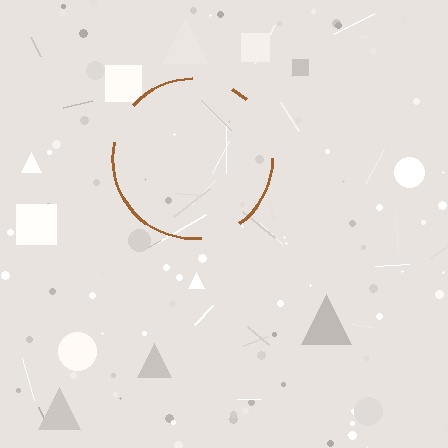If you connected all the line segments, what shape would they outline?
They would outline a circle.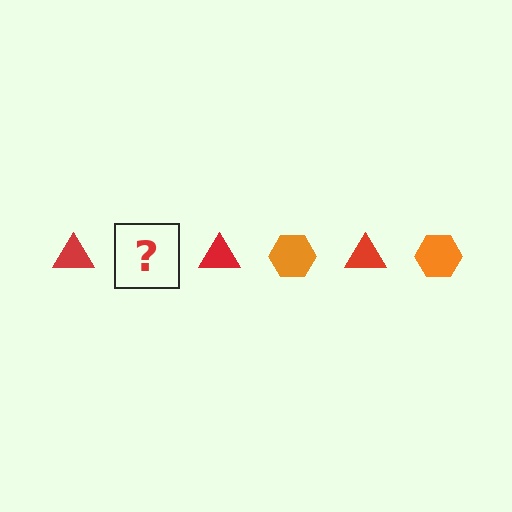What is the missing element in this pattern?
The missing element is an orange hexagon.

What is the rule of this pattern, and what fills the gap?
The rule is that the pattern alternates between red triangle and orange hexagon. The gap should be filled with an orange hexagon.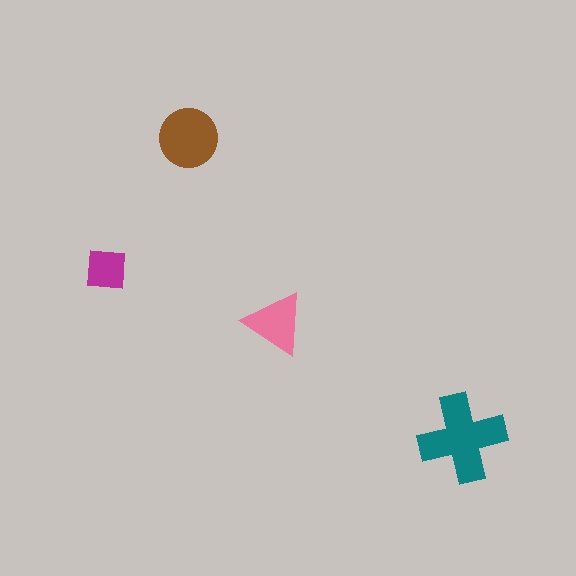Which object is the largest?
The teal cross.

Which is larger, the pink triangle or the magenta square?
The pink triangle.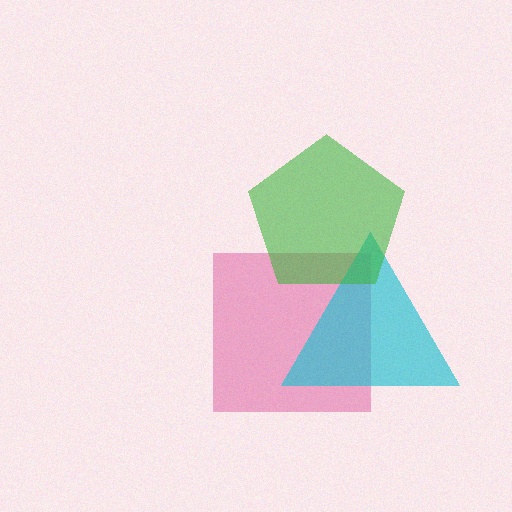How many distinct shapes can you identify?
There are 3 distinct shapes: a magenta square, a cyan triangle, a green pentagon.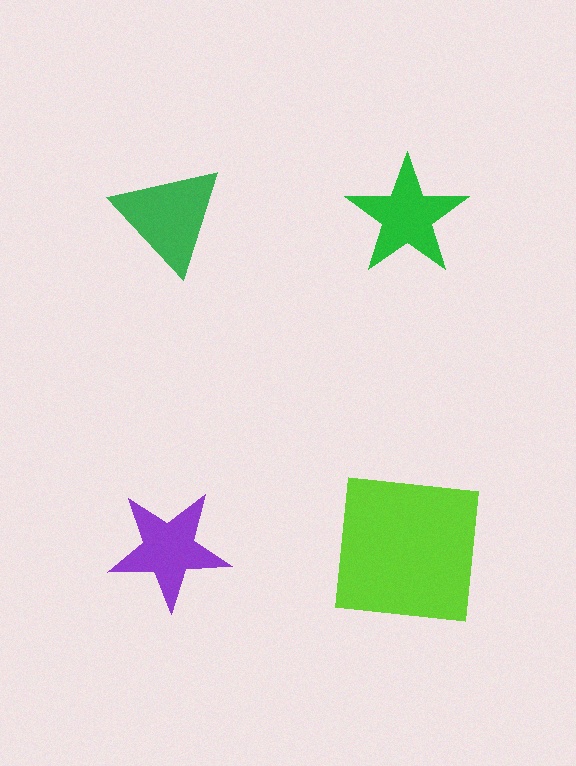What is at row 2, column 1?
A purple star.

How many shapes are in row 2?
2 shapes.